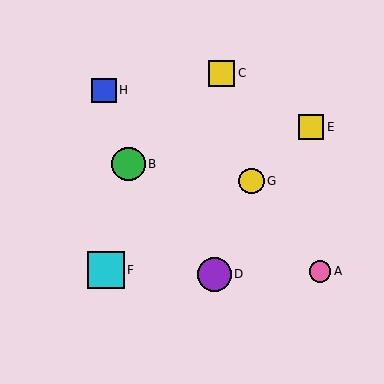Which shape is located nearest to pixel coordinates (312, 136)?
The yellow square (labeled E) at (311, 127) is nearest to that location.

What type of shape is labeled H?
Shape H is a blue square.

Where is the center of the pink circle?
The center of the pink circle is at (320, 271).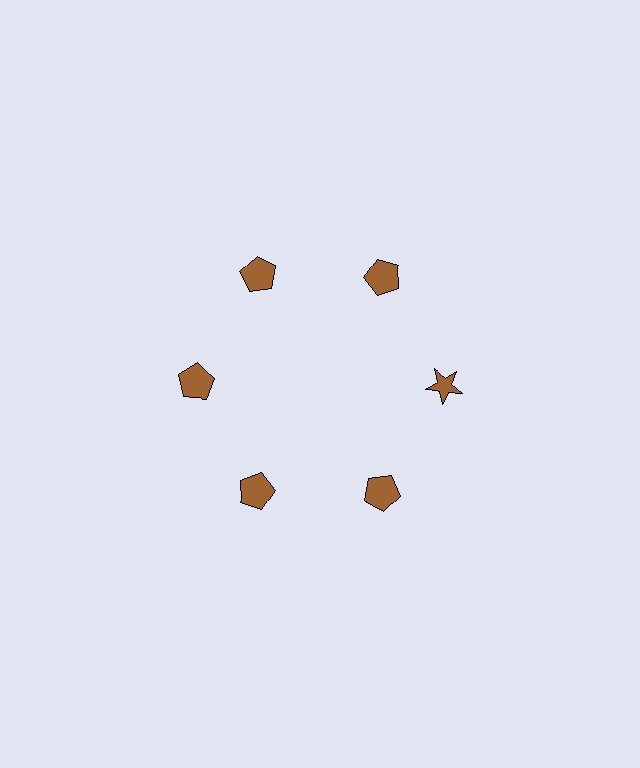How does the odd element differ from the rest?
It has a different shape: star instead of pentagon.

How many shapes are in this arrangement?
There are 6 shapes arranged in a ring pattern.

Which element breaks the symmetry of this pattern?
The brown star at roughly the 3 o'clock position breaks the symmetry. All other shapes are brown pentagons.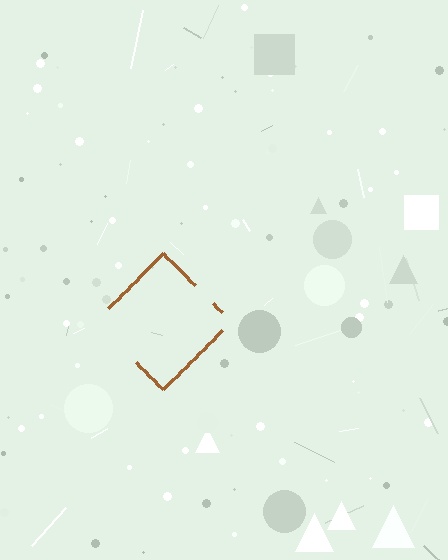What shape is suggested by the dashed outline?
The dashed outline suggests a diamond.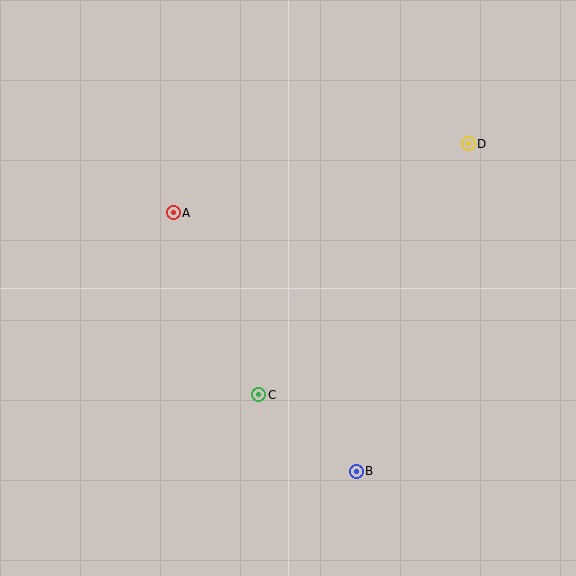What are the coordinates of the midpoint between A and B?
The midpoint between A and B is at (265, 342).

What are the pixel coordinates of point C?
Point C is at (259, 395).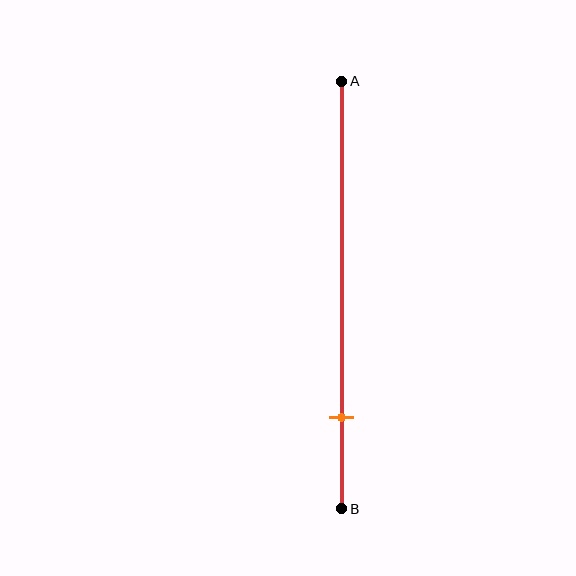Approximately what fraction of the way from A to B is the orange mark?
The orange mark is approximately 80% of the way from A to B.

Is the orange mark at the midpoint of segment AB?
No, the mark is at about 80% from A, not at the 50% midpoint.